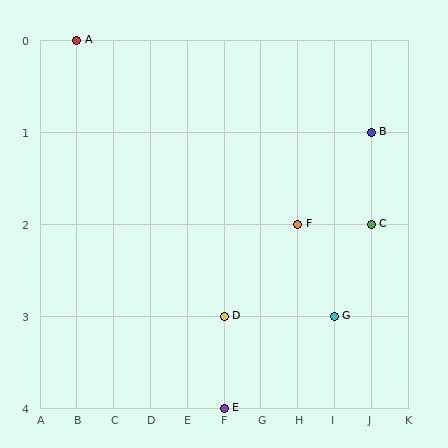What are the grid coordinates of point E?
Point E is at grid coordinates (F, 4).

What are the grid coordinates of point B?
Point B is at grid coordinates (J, 1).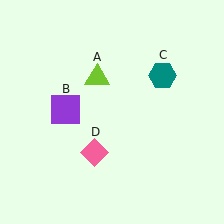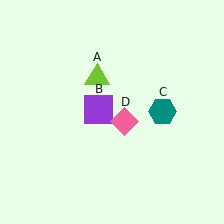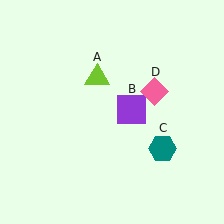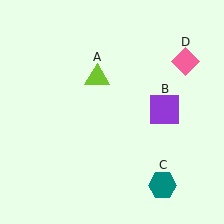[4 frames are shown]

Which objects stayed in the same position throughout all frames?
Lime triangle (object A) remained stationary.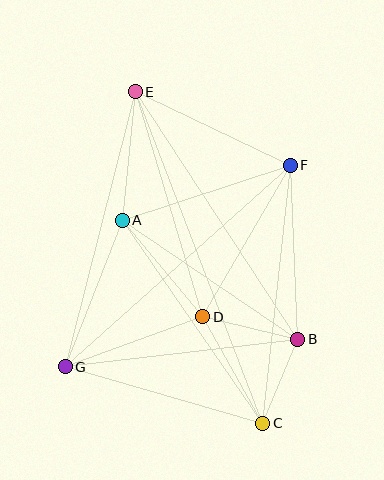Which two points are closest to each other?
Points B and C are closest to each other.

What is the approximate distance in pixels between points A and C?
The distance between A and C is approximately 247 pixels.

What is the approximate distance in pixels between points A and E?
The distance between A and E is approximately 129 pixels.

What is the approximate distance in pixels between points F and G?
The distance between F and G is approximately 302 pixels.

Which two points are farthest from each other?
Points C and E are farthest from each other.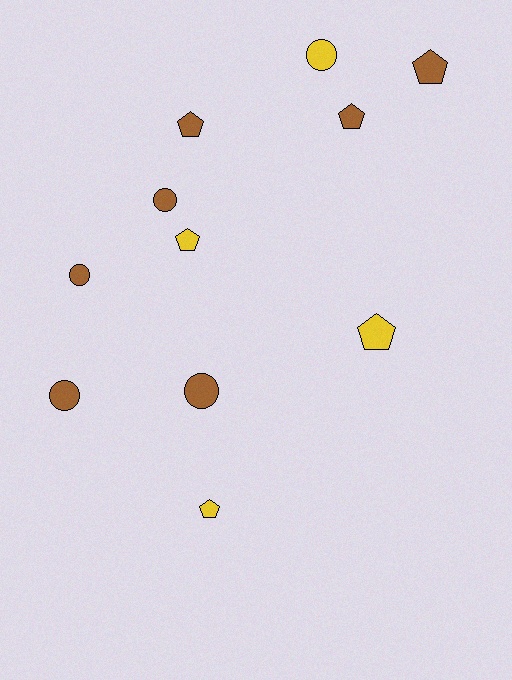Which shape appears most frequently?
Pentagon, with 6 objects.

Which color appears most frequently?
Brown, with 7 objects.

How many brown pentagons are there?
There are 3 brown pentagons.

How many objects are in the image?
There are 11 objects.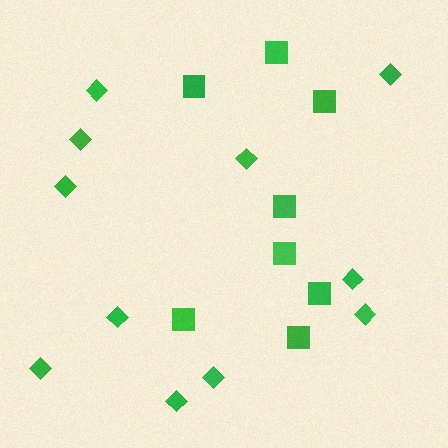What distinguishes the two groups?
There are 2 groups: one group of squares (8) and one group of diamonds (11).